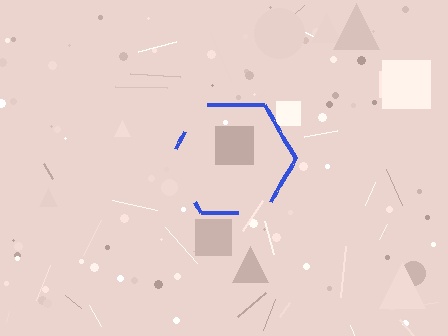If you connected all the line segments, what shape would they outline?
They would outline a hexagon.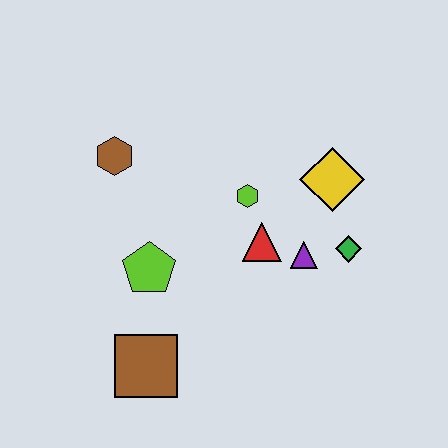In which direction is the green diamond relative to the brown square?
The green diamond is to the right of the brown square.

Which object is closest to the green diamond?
The purple triangle is closest to the green diamond.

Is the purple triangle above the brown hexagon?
No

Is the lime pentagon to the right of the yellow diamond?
No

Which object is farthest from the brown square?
The yellow diamond is farthest from the brown square.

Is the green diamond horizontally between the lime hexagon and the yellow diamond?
No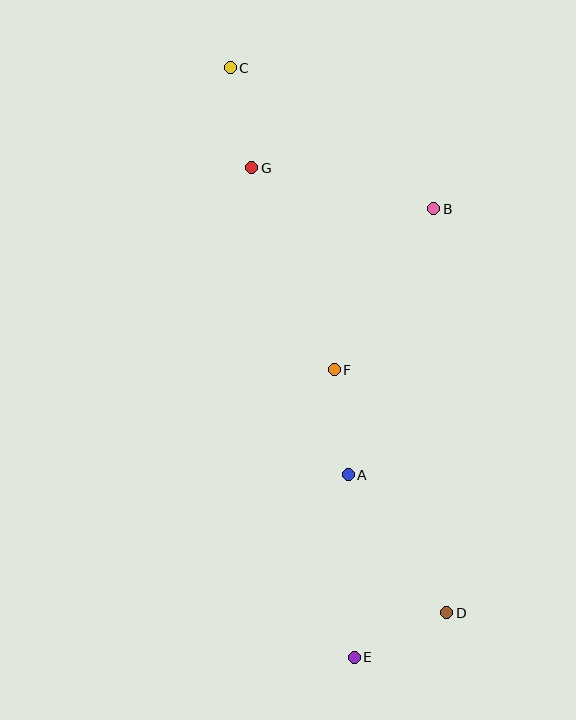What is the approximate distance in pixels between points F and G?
The distance between F and G is approximately 218 pixels.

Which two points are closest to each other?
Points C and G are closest to each other.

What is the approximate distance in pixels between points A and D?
The distance between A and D is approximately 170 pixels.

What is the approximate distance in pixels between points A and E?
The distance between A and E is approximately 182 pixels.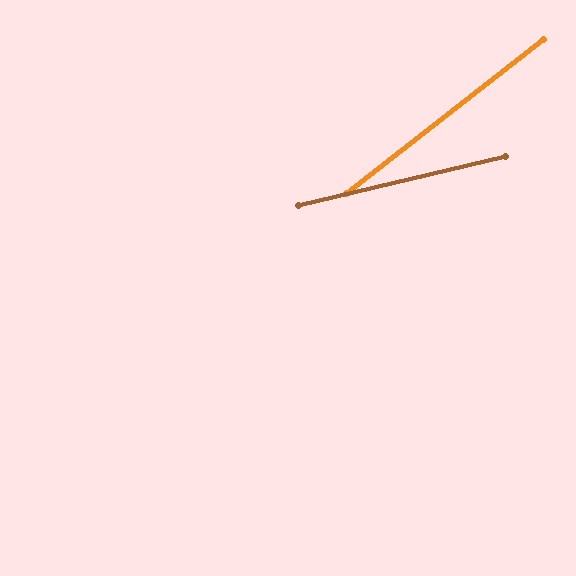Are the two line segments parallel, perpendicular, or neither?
Neither parallel nor perpendicular — they differ by about 25°.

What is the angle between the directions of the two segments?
Approximately 25 degrees.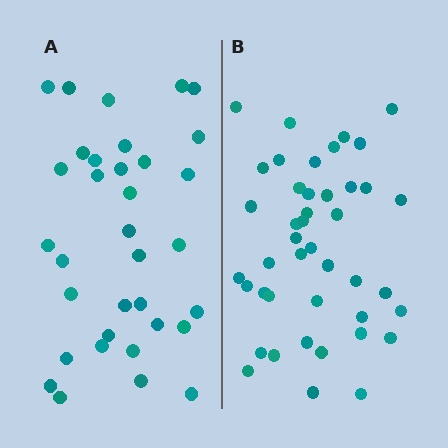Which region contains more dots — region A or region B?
Region B (the right region) has more dots.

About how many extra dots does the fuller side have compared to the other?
Region B has roughly 8 or so more dots than region A.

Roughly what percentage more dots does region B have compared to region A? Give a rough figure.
About 25% more.